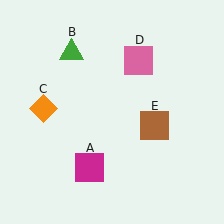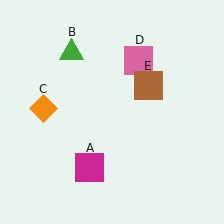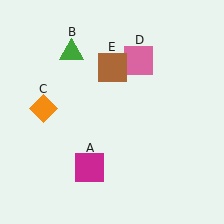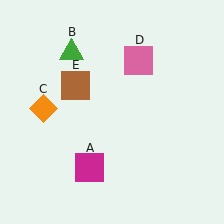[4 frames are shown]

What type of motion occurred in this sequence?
The brown square (object E) rotated counterclockwise around the center of the scene.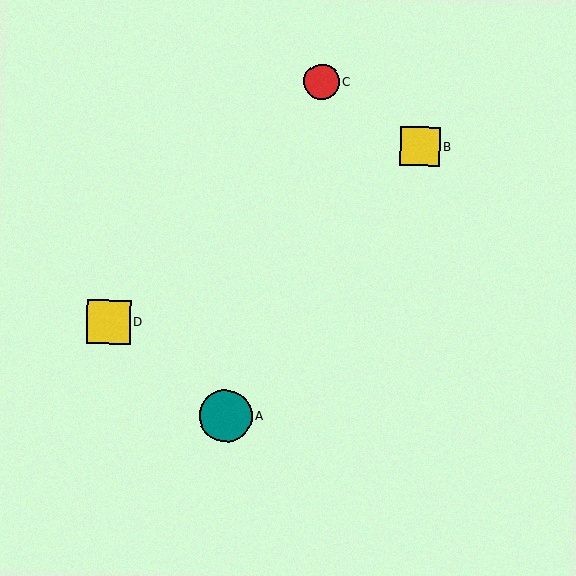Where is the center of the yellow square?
The center of the yellow square is at (109, 322).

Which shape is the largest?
The teal circle (labeled A) is the largest.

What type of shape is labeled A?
Shape A is a teal circle.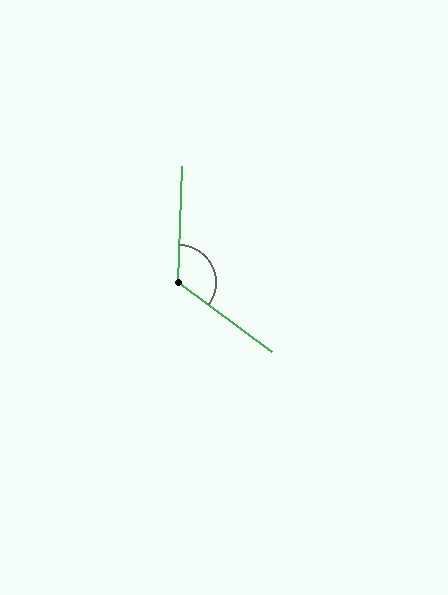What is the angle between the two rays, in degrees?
Approximately 125 degrees.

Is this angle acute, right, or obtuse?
It is obtuse.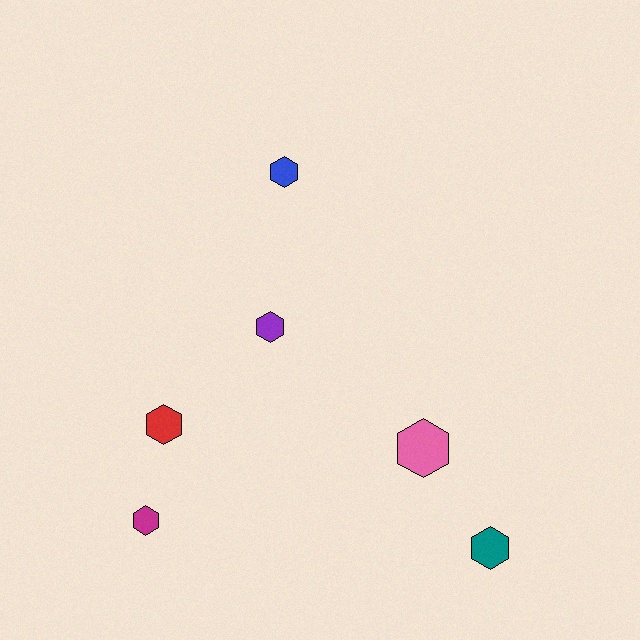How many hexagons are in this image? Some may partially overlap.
There are 6 hexagons.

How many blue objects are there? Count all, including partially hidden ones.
There is 1 blue object.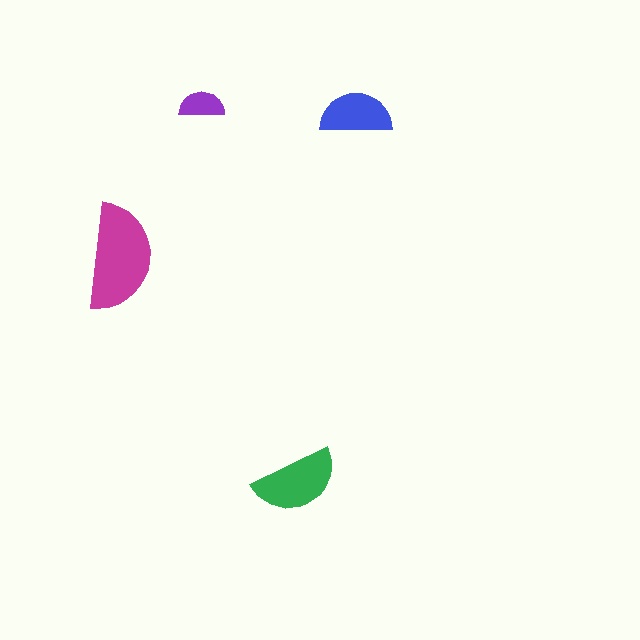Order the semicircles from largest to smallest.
the magenta one, the green one, the blue one, the purple one.